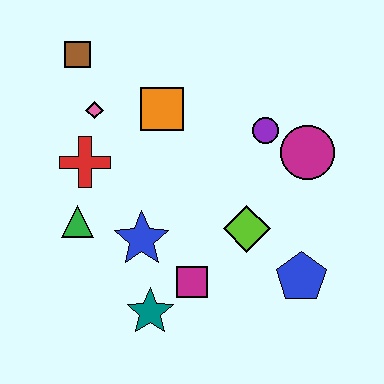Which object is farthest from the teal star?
The brown square is farthest from the teal star.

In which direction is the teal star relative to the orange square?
The teal star is below the orange square.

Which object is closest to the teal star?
The magenta square is closest to the teal star.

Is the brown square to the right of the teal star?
No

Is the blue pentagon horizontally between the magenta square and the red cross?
No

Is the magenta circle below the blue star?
No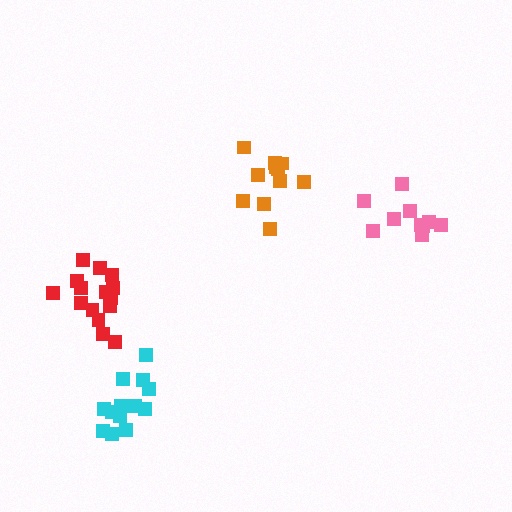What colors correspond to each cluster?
The clusters are colored: cyan, orange, pink, red.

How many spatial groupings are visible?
There are 4 spatial groupings.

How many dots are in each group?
Group 1: 13 dots, Group 2: 11 dots, Group 3: 10 dots, Group 4: 15 dots (49 total).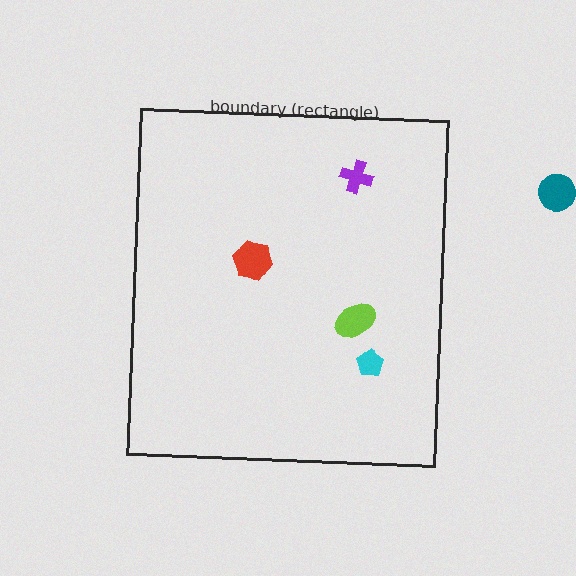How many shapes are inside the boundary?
4 inside, 1 outside.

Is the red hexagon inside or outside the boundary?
Inside.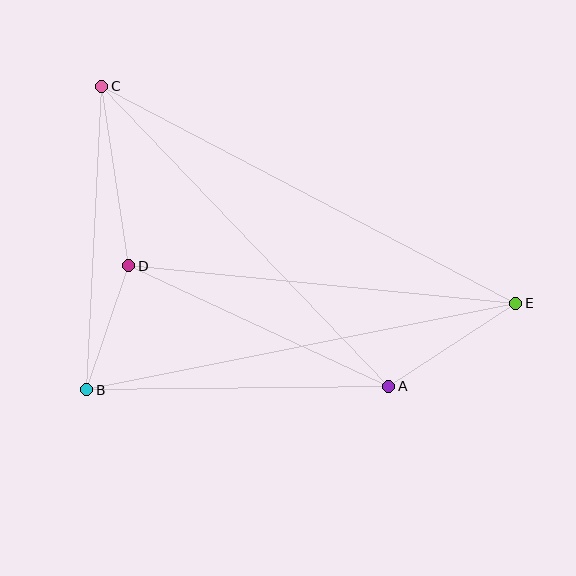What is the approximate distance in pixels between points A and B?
The distance between A and B is approximately 302 pixels.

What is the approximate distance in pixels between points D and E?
The distance between D and E is approximately 389 pixels.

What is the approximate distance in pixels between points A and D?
The distance between A and D is approximately 286 pixels.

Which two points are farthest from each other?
Points C and E are farthest from each other.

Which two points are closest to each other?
Points B and D are closest to each other.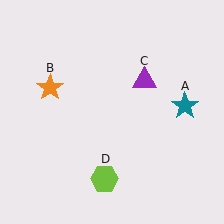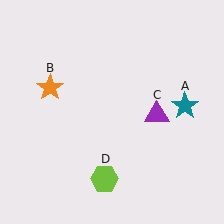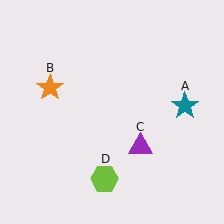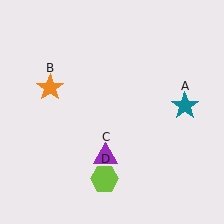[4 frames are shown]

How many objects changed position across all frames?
1 object changed position: purple triangle (object C).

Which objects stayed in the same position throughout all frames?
Teal star (object A) and orange star (object B) and lime hexagon (object D) remained stationary.